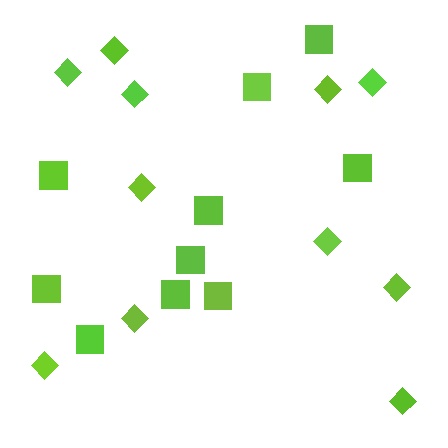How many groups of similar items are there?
There are 2 groups: one group of squares (10) and one group of diamonds (11).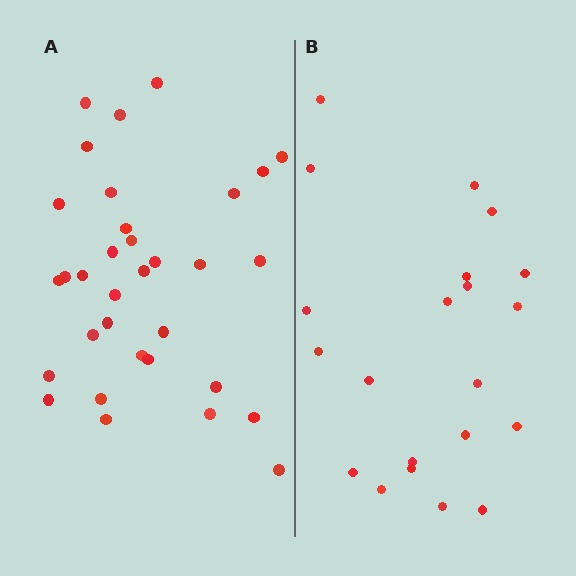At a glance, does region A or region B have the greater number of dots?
Region A (the left region) has more dots.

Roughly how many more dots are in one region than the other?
Region A has roughly 12 or so more dots than region B.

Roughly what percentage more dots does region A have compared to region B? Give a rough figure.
About 55% more.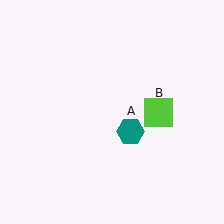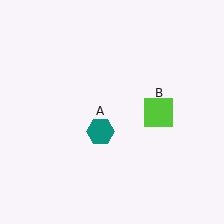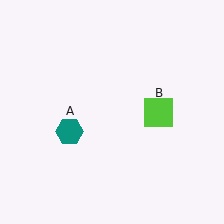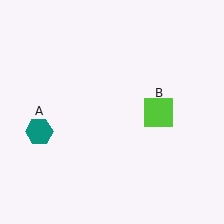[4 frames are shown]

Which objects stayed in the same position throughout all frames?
Lime square (object B) remained stationary.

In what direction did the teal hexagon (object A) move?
The teal hexagon (object A) moved left.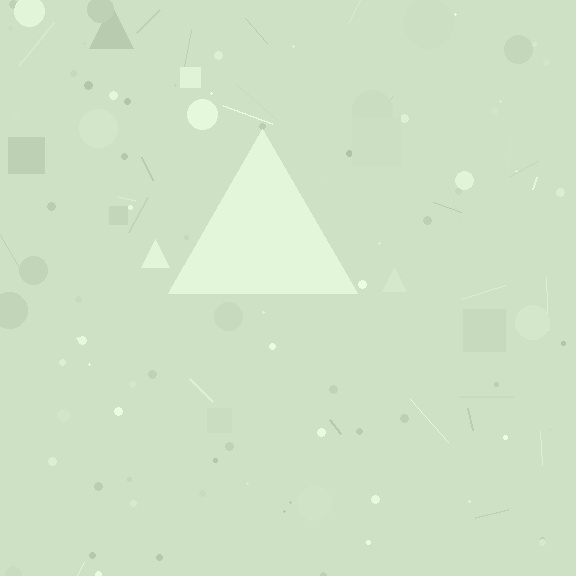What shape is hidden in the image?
A triangle is hidden in the image.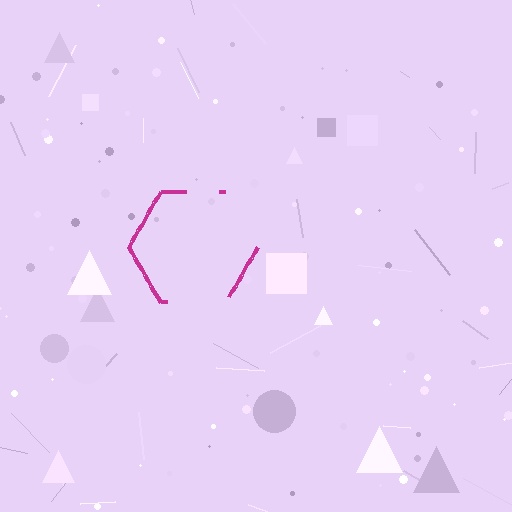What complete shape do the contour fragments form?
The contour fragments form a hexagon.